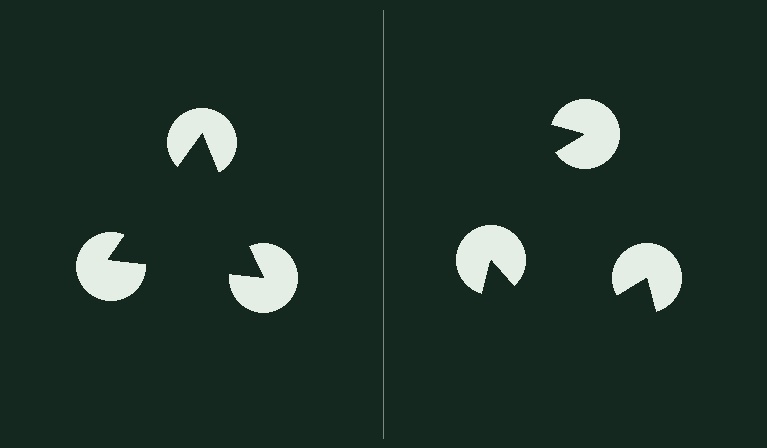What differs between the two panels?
The pac-man discs are positioned identically on both sides; only the wedge orientations differ. On the left they align to a triangle; on the right they are misaligned.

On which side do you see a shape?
An illusory triangle appears on the left side. On the right side the wedge cuts are rotated, so no coherent shape forms.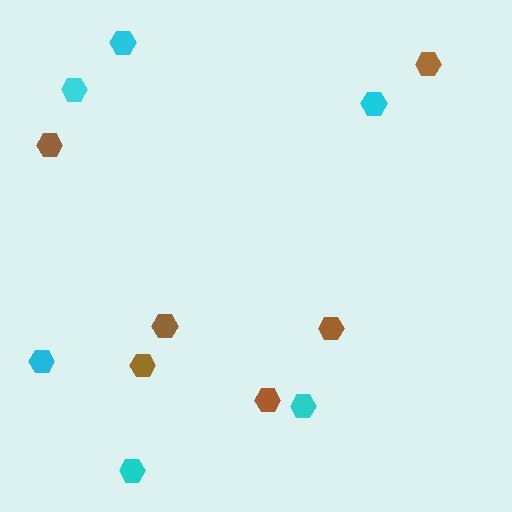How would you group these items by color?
There are 2 groups: one group of brown hexagons (6) and one group of cyan hexagons (6).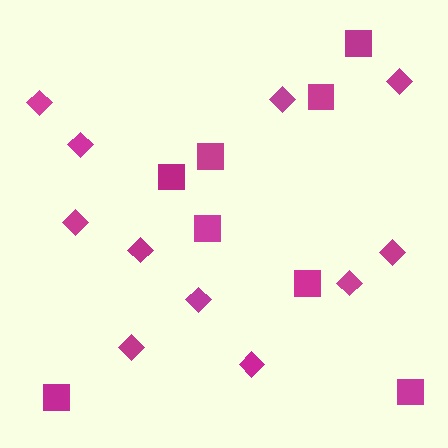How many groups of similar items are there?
There are 2 groups: one group of squares (8) and one group of diamonds (11).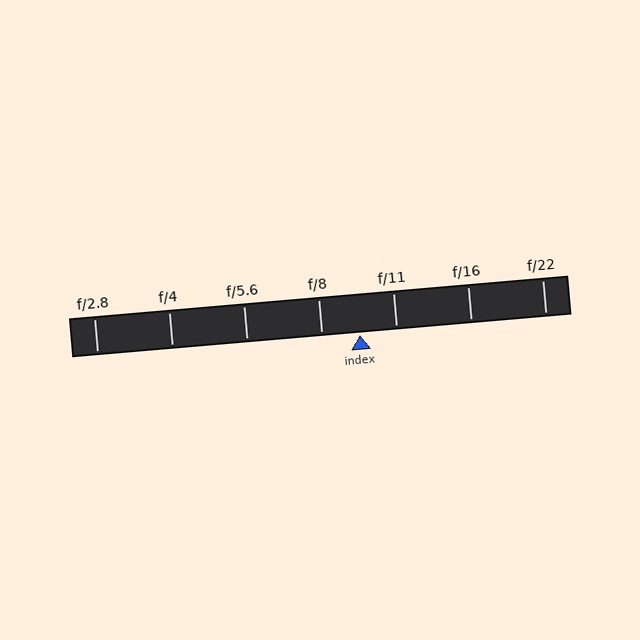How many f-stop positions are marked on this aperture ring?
There are 7 f-stop positions marked.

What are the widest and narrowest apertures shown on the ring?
The widest aperture shown is f/2.8 and the narrowest is f/22.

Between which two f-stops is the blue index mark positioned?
The index mark is between f/8 and f/11.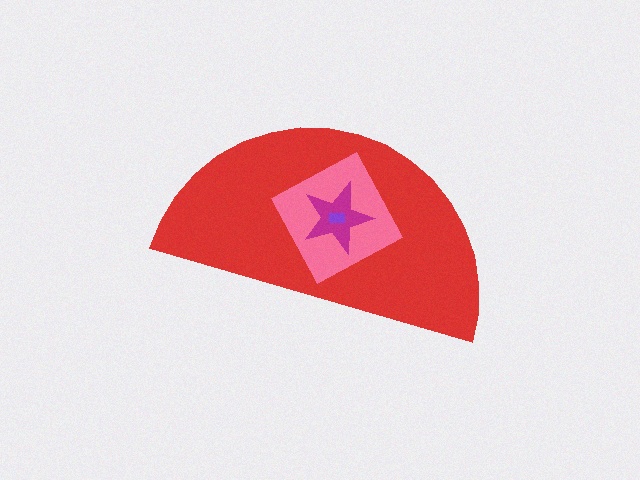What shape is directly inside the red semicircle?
The pink square.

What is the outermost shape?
The red semicircle.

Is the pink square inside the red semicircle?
Yes.